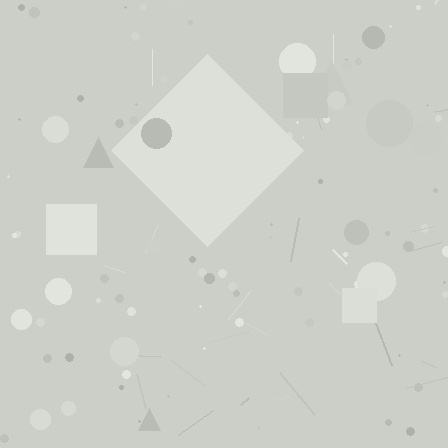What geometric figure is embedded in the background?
A diamond is embedded in the background.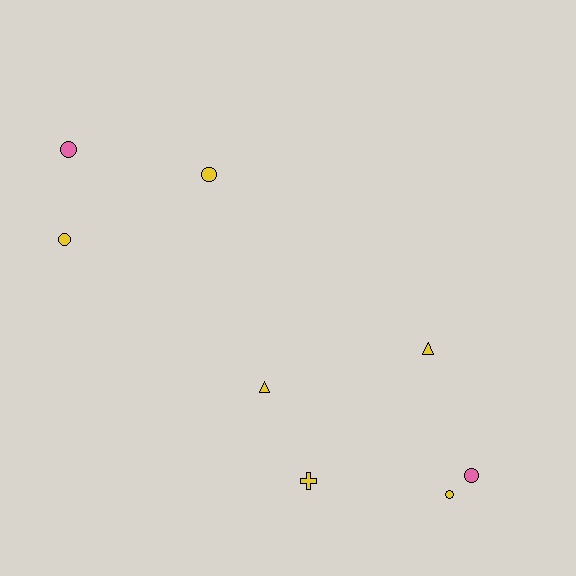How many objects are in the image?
There are 8 objects.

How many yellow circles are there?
There are 3 yellow circles.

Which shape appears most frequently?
Circle, with 5 objects.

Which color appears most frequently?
Yellow, with 6 objects.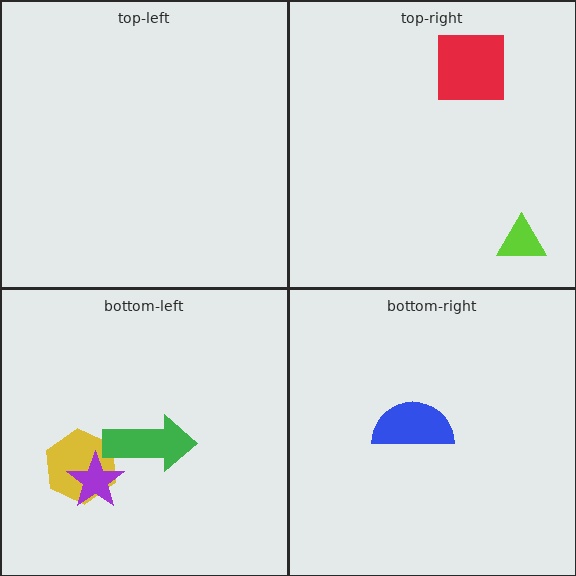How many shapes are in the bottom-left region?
3.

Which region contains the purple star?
The bottom-left region.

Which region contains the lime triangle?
The top-right region.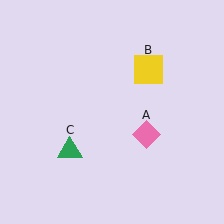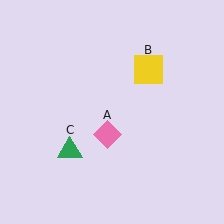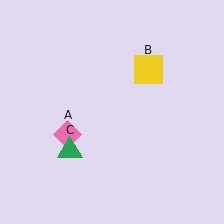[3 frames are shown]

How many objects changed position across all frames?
1 object changed position: pink diamond (object A).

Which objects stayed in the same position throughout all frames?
Yellow square (object B) and green triangle (object C) remained stationary.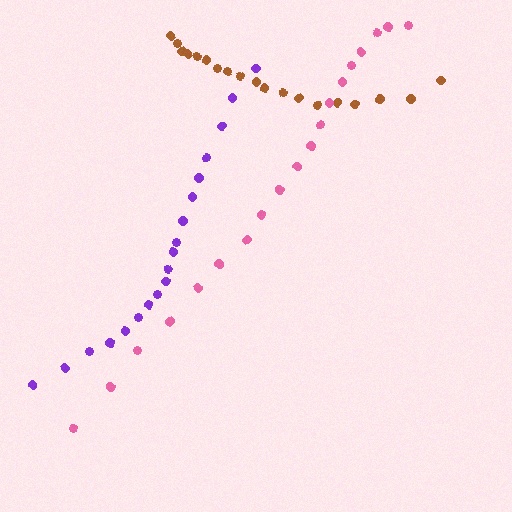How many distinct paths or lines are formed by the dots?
There are 3 distinct paths.